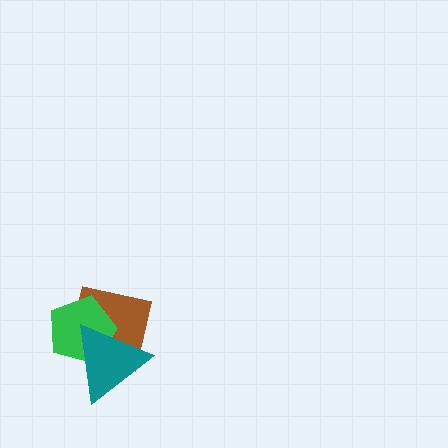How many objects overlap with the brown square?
2 objects overlap with the brown square.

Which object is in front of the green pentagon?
The teal triangle is in front of the green pentagon.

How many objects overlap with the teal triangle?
2 objects overlap with the teal triangle.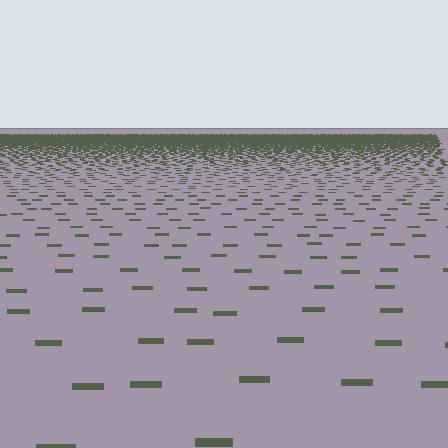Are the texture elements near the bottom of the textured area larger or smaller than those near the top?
Larger. Near the bottom, elements are closer to the viewer and appear at a bigger on-screen size.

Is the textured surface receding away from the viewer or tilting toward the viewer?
The surface is receding away from the viewer. Texture elements get smaller and denser toward the top.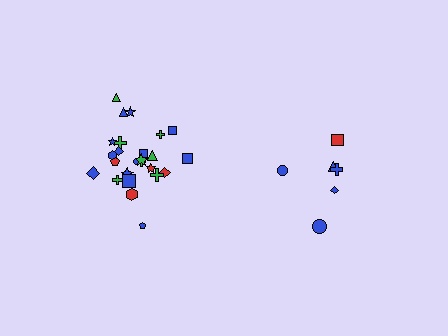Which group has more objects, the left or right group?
The left group.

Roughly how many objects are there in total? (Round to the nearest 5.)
Roughly 30 objects in total.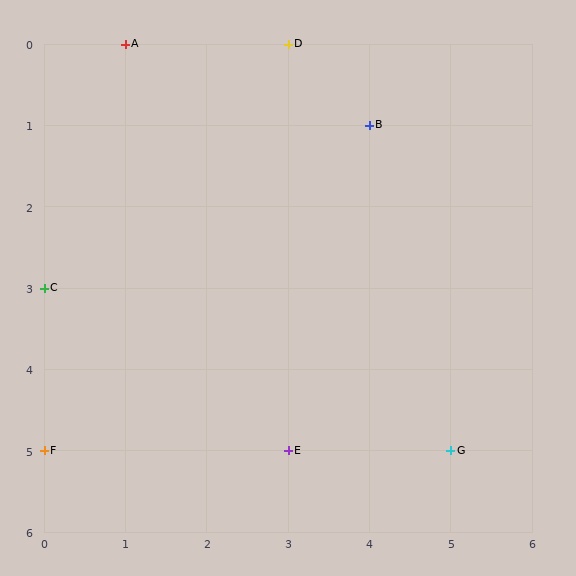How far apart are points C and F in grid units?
Points C and F are 2 rows apart.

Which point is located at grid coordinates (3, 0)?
Point D is at (3, 0).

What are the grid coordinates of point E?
Point E is at grid coordinates (3, 5).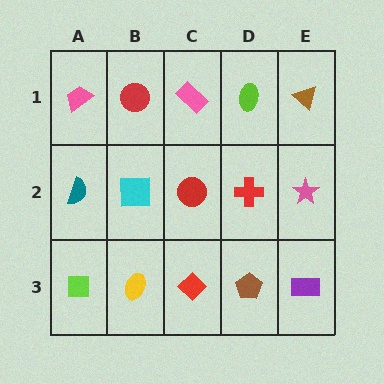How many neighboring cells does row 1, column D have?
3.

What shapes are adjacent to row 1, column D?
A red cross (row 2, column D), a pink rectangle (row 1, column C), a brown triangle (row 1, column E).